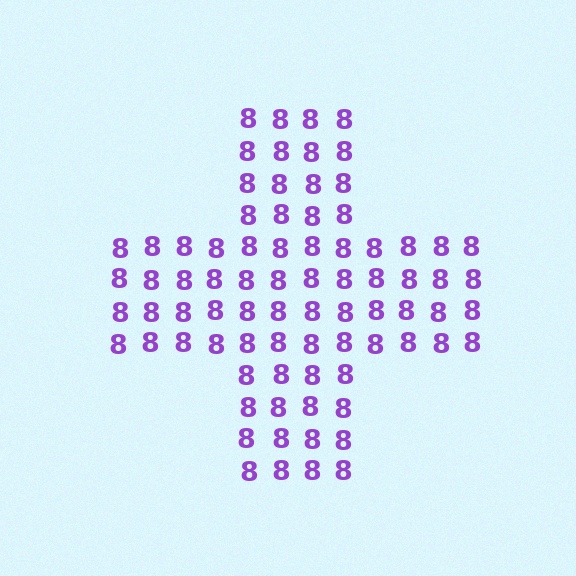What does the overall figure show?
The overall figure shows a cross.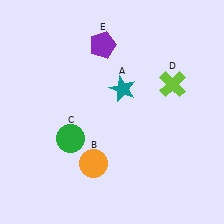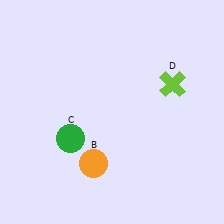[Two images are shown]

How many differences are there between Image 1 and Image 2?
There are 2 differences between the two images.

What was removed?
The purple pentagon (E), the teal star (A) were removed in Image 2.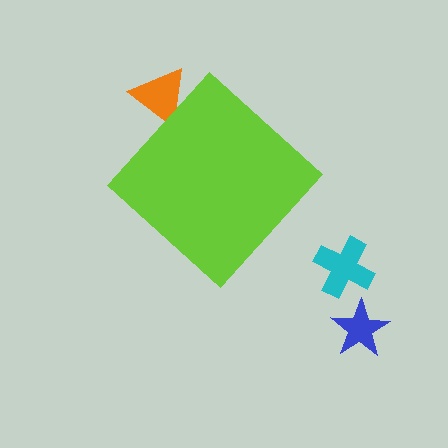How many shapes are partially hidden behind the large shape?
1 shape is partially hidden.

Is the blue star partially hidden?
No, the blue star is fully visible.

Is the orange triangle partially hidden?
Yes, the orange triangle is partially hidden behind the lime diamond.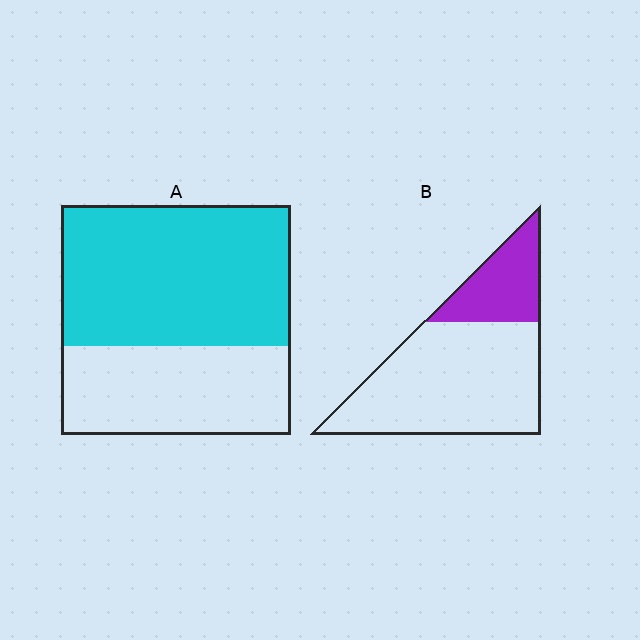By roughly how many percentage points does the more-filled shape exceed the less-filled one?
By roughly 35 percentage points (A over B).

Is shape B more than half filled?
No.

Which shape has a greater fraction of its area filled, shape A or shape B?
Shape A.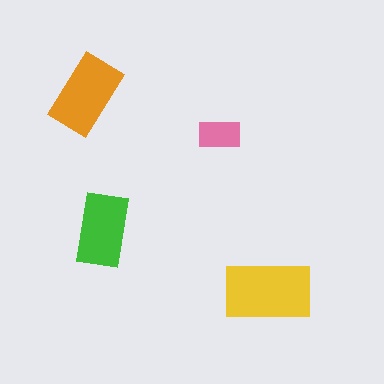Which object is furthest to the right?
The yellow rectangle is rightmost.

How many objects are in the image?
There are 4 objects in the image.